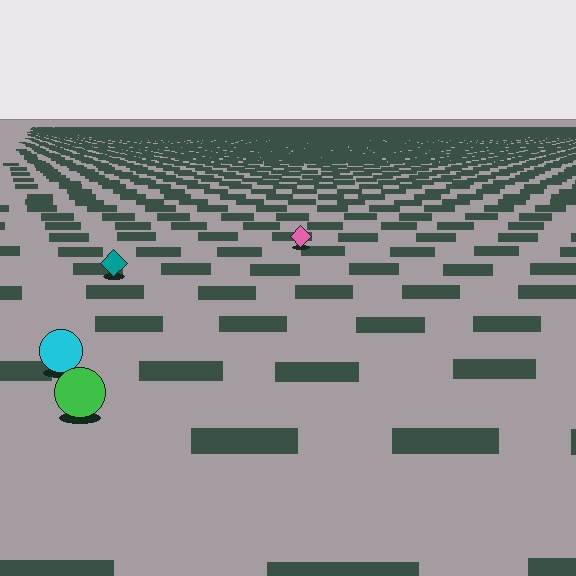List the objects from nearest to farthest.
From nearest to farthest: the green circle, the cyan circle, the teal diamond, the pink diamond.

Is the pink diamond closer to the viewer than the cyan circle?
No. The cyan circle is closer — you can tell from the texture gradient: the ground texture is coarser near it.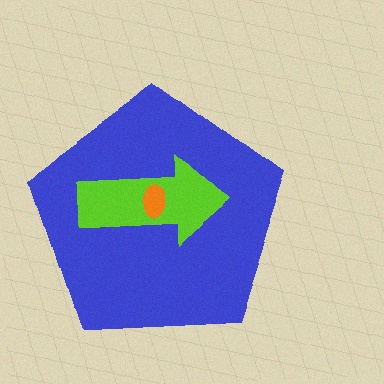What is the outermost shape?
The blue pentagon.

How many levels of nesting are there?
3.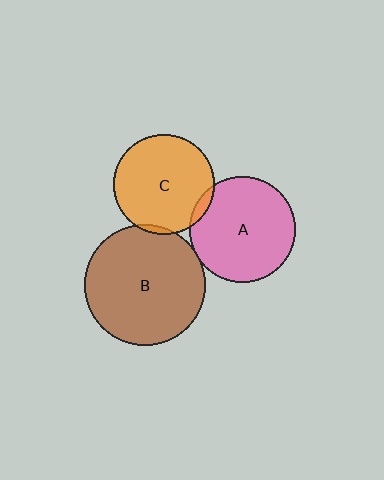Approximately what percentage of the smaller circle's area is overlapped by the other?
Approximately 5%.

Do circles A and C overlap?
Yes.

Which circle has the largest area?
Circle B (brown).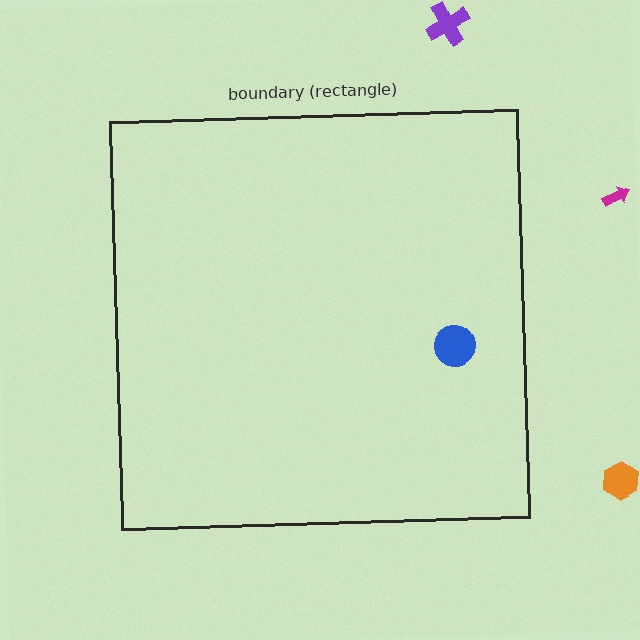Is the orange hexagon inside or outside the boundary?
Outside.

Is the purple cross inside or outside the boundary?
Outside.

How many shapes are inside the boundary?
1 inside, 3 outside.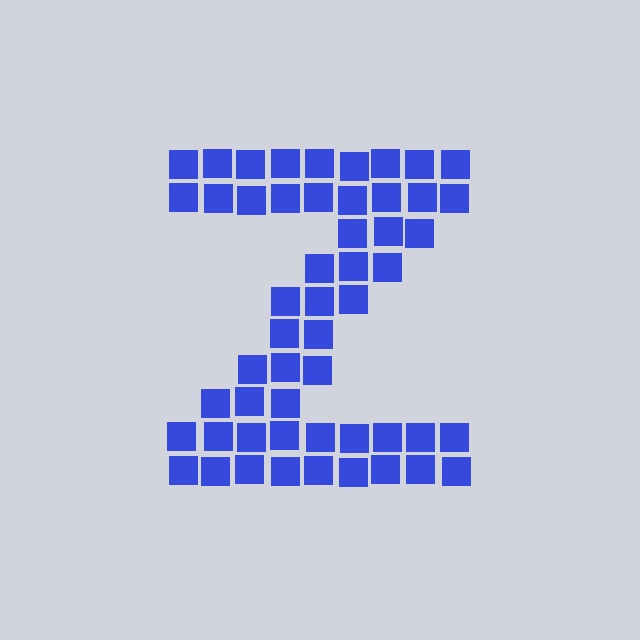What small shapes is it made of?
It is made of small squares.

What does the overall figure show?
The overall figure shows the letter Z.